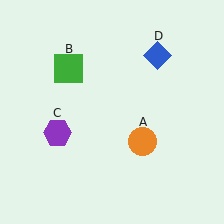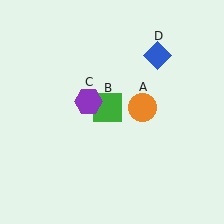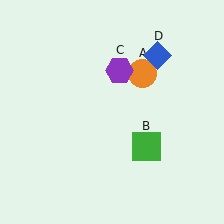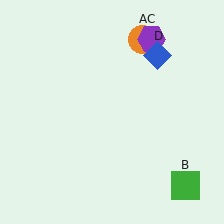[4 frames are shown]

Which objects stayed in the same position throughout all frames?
Blue diamond (object D) remained stationary.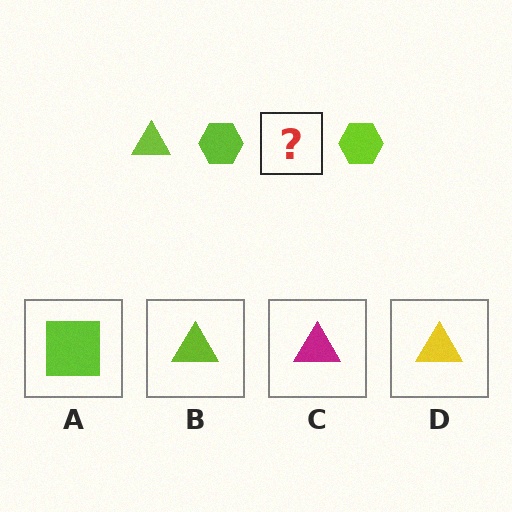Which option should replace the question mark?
Option B.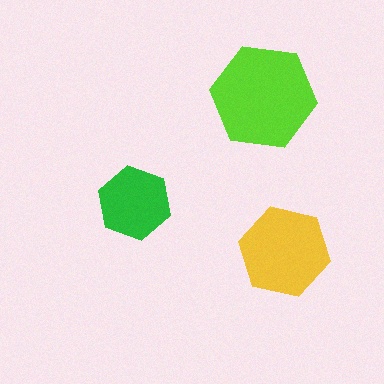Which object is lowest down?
The yellow hexagon is bottommost.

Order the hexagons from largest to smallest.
the lime one, the yellow one, the green one.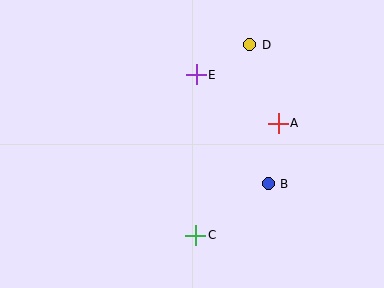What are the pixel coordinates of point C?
Point C is at (196, 235).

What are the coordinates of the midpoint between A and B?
The midpoint between A and B is at (273, 153).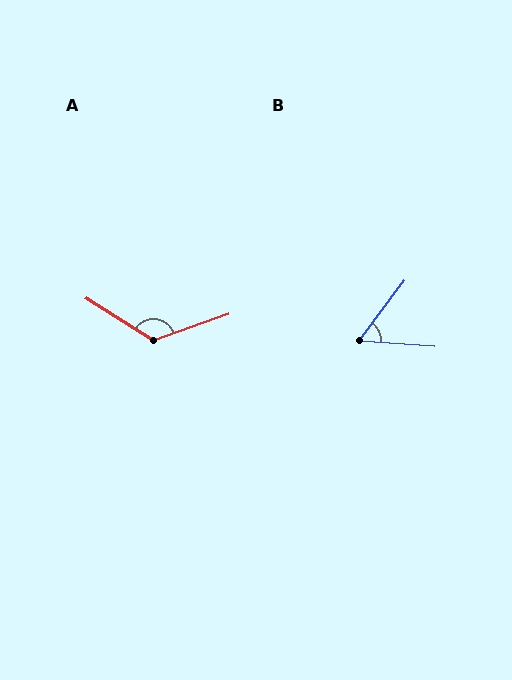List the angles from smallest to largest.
B (57°), A (128°).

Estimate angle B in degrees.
Approximately 57 degrees.